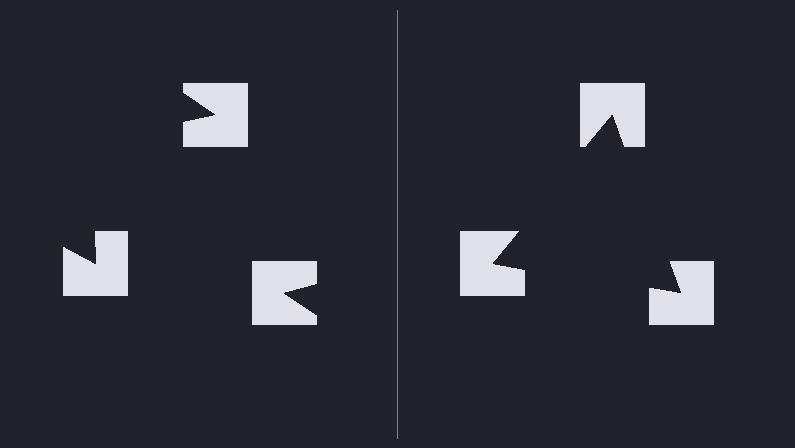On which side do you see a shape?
An illusory triangle appears on the right side. On the left side the wedge cuts are rotated, so no coherent shape forms.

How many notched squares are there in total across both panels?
6 — 3 on each side.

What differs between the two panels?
The notched squares are positioned identically on both sides; only the wedge orientations differ. On the right they align to a triangle; on the left they are misaligned.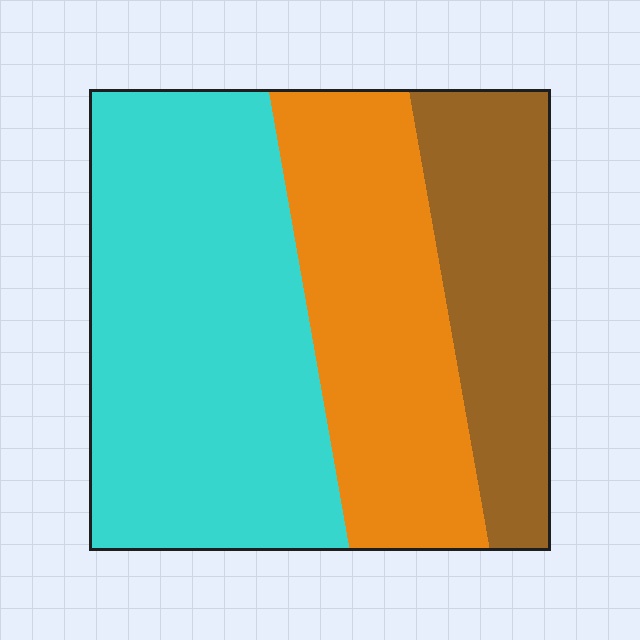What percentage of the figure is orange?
Orange covers around 30% of the figure.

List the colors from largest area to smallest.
From largest to smallest: cyan, orange, brown.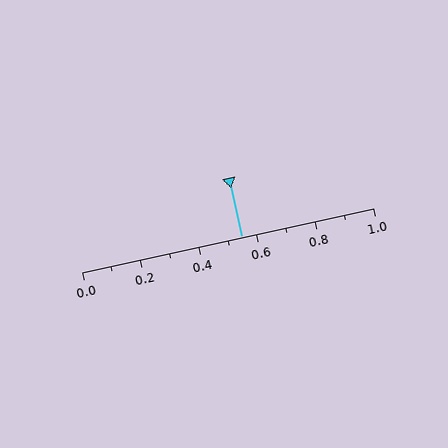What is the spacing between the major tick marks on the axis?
The major ticks are spaced 0.2 apart.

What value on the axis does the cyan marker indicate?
The marker indicates approximately 0.55.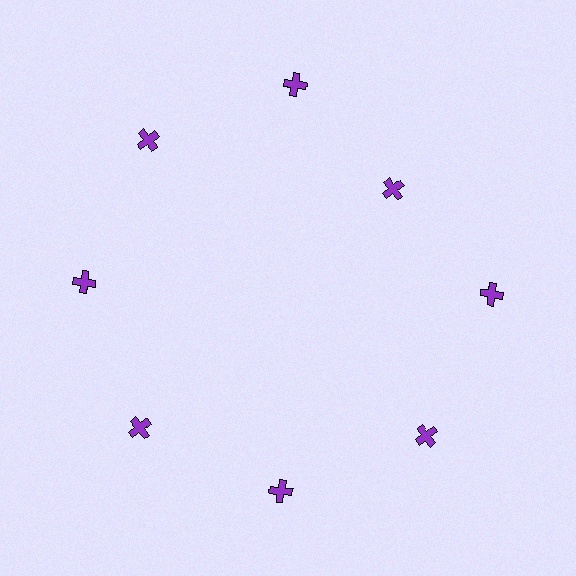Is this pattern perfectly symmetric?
No. The 8 purple crosses are arranged in a ring, but one element near the 2 o'clock position is pulled inward toward the center, breaking the 8-fold rotational symmetry.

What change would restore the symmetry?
The symmetry would be restored by moving it outward, back onto the ring so that all 8 crosses sit at equal angles and equal distance from the center.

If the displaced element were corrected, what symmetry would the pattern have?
It would have 8-fold rotational symmetry — the pattern would map onto itself every 45 degrees.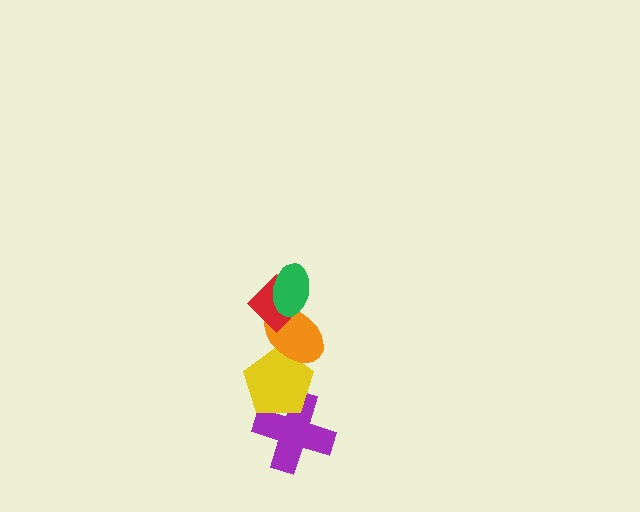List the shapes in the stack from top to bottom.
From top to bottom: the green ellipse, the red diamond, the orange ellipse, the yellow pentagon, the purple cross.